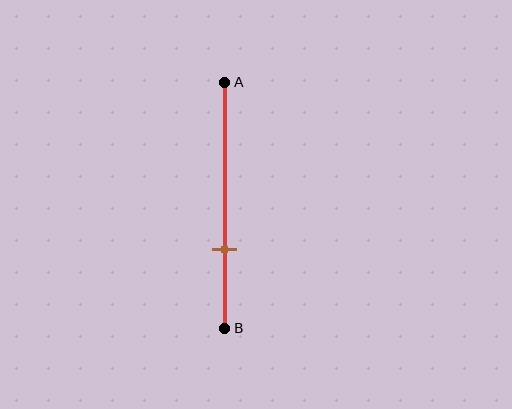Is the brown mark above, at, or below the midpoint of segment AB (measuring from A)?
The brown mark is below the midpoint of segment AB.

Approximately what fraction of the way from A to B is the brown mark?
The brown mark is approximately 70% of the way from A to B.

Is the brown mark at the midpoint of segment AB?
No, the mark is at about 70% from A, not at the 50% midpoint.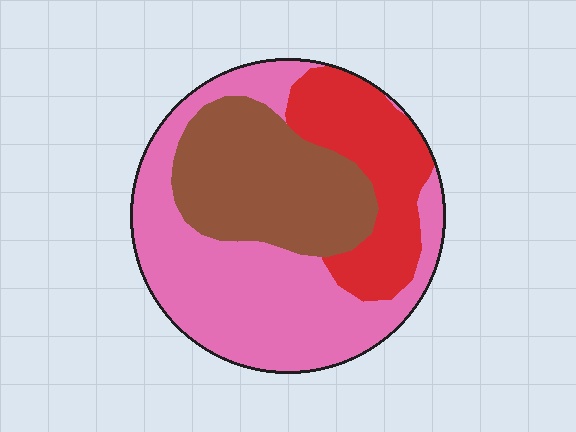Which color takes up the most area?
Pink, at roughly 50%.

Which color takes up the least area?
Red, at roughly 25%.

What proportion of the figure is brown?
Brown takes up about one third (1/3) of the figure.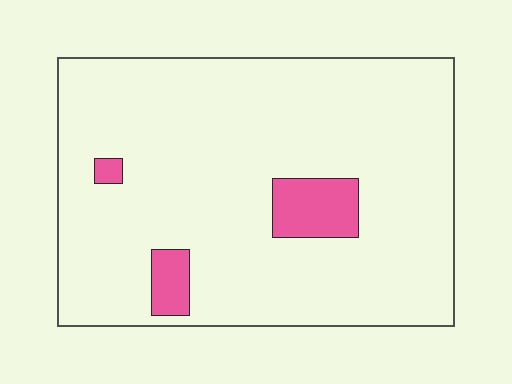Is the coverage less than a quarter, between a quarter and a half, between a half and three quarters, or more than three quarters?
Less than a quarter.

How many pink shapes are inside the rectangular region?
3.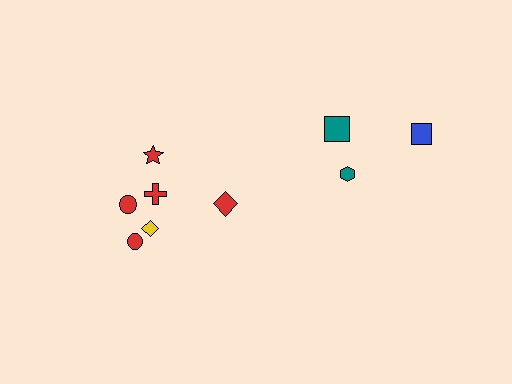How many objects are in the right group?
There are 3 objects.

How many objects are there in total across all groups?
There are 9 objects.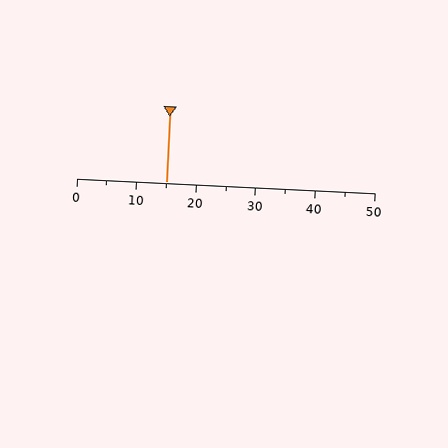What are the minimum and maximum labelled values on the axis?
The axis runs from 0 to 50.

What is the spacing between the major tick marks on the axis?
The major ticks are spaced 10 apart.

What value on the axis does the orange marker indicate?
The marker indicates approximately 15.